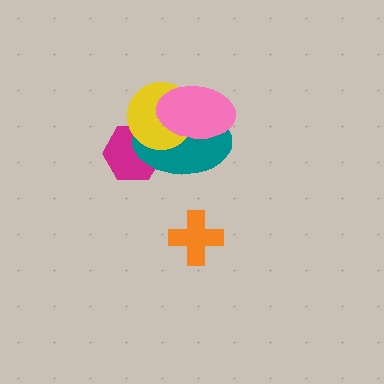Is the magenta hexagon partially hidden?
Yes, it is partially covered by another shape.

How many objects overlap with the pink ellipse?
2 objects overlap with the pink ellipse.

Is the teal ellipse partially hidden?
Yes, it is partially covered by another shape.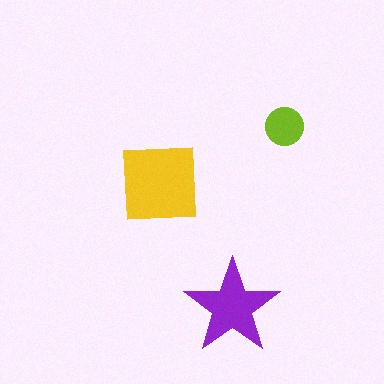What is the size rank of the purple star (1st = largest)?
2nd.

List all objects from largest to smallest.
The yellow square, the purple star, the lime circle.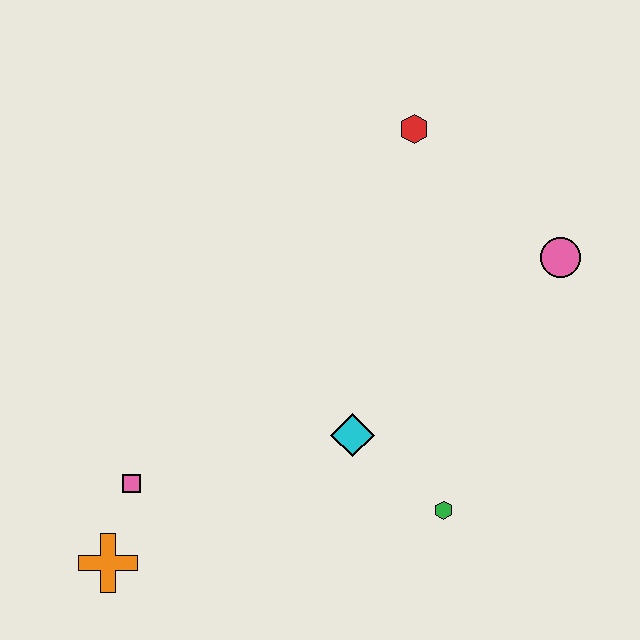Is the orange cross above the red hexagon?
No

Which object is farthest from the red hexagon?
The orange cross is farthest from the red hexagon.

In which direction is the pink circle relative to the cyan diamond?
The pink circle is to the right of the cyan diamond.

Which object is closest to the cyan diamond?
The green hexagon is closest to the cyan diamond.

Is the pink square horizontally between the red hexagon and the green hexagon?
No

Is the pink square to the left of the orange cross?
No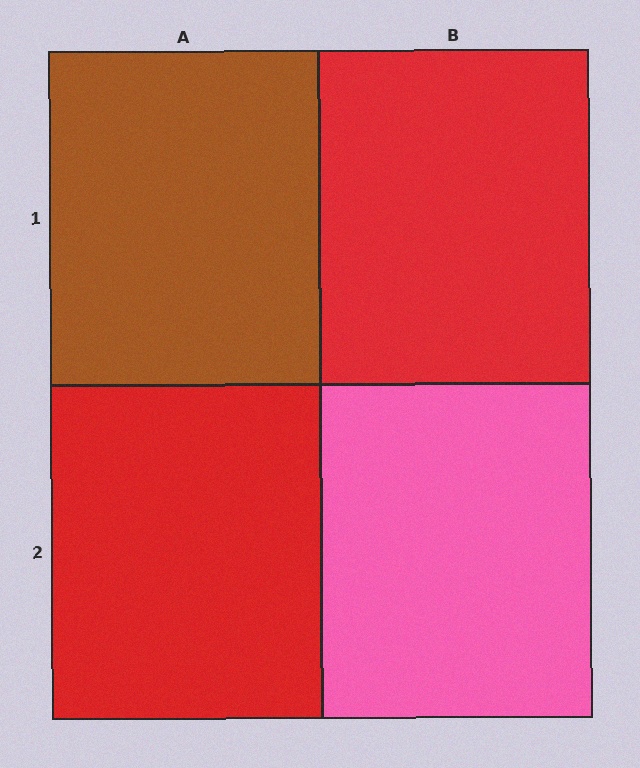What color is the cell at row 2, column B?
Pink.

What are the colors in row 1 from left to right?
Brown, red.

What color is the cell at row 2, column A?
Red.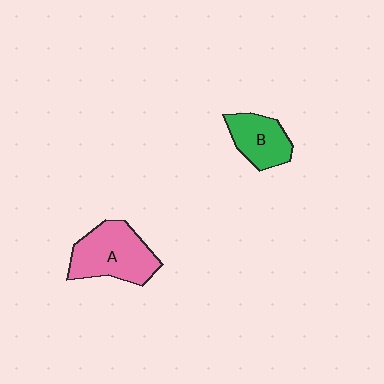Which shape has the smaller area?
Shape B (green).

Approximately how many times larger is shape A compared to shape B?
Approximately 1.5 times.